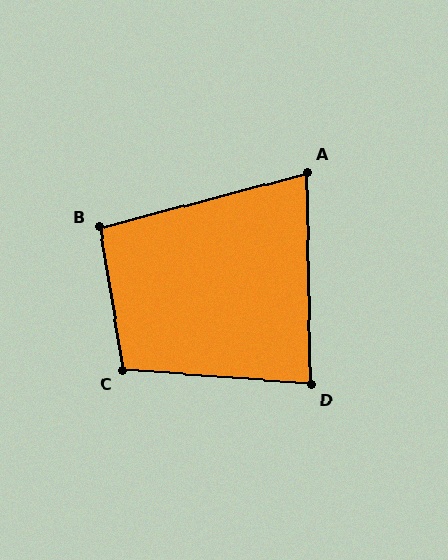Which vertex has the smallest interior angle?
A, at approximately 77 degrees.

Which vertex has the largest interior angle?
C, at approximately 103 degrees.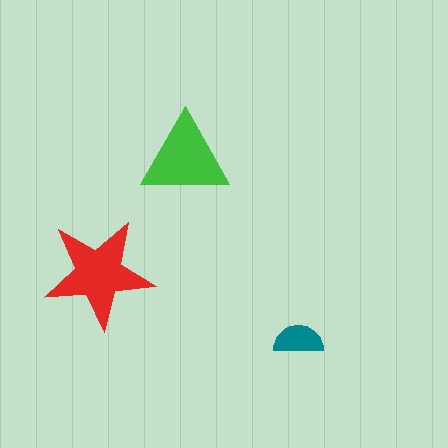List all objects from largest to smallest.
The red star, the green triangle, the teal semicircle.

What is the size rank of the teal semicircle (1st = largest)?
3rd.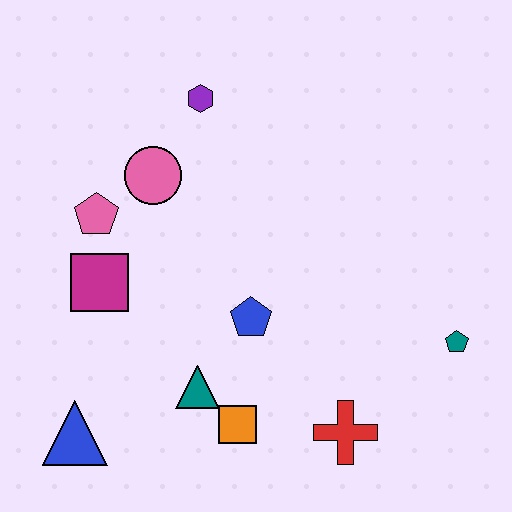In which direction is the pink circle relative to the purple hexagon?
The pink circle is below the purple hexagon.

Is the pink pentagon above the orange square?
Yes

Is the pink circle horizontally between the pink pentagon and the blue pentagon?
Yes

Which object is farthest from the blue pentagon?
The purple hexagon is farthest from the blue pentagon.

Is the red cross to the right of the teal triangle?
Yes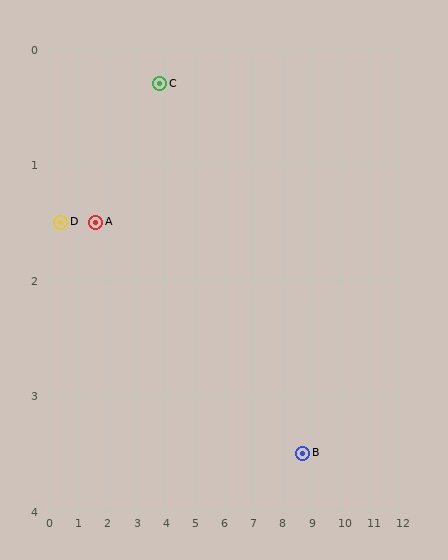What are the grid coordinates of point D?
Point D is at approximately (0.4, 1.5).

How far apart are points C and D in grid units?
Points C and D are about 3.6 grid units apart.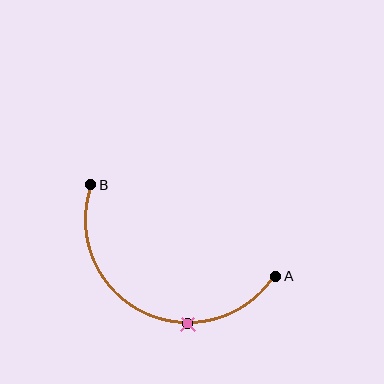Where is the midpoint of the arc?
The arc midpoint is the point on the curve farthest from the straight line joining A and B. It sits below that line.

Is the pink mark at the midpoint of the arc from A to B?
No. The pink mark lies on the arc but is closer to endpoint A. The arc midpoint would be at the point on the curve equidistant along the arc from both A and B.